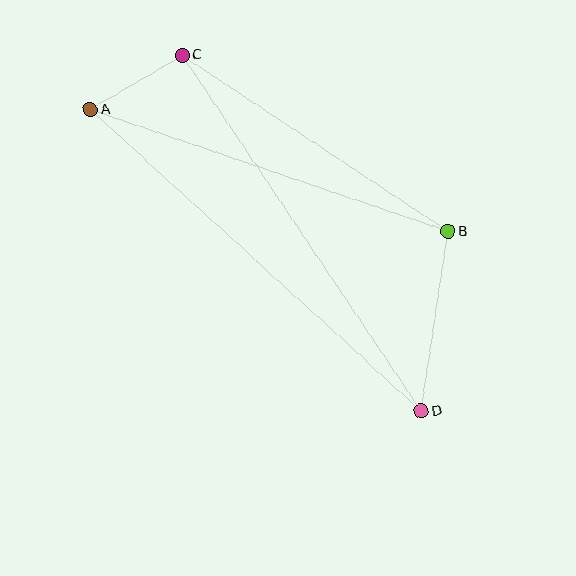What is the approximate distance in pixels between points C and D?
The distance between C and D is approximately 429 pixels.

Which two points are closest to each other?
Points A and C are closest to each other.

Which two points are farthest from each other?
Points A and D are farthest from each other.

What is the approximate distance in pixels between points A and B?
The distance between A and B is approximately 378 pixels.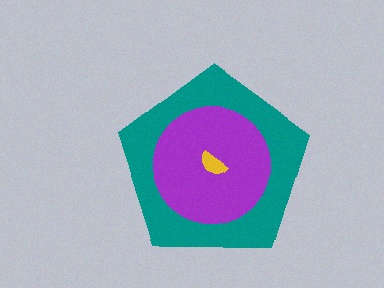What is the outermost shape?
The teal pentagon.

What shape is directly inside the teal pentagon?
The purple circle.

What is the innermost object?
The yellow semicircle.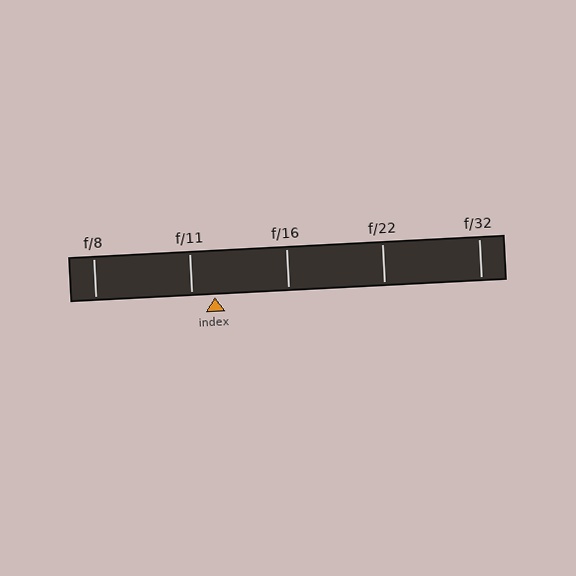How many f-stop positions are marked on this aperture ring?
There are 5 f-stop positions marked.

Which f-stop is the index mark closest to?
The index mark is closest to f/11.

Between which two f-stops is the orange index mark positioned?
The index mark is between f/11 and f/16.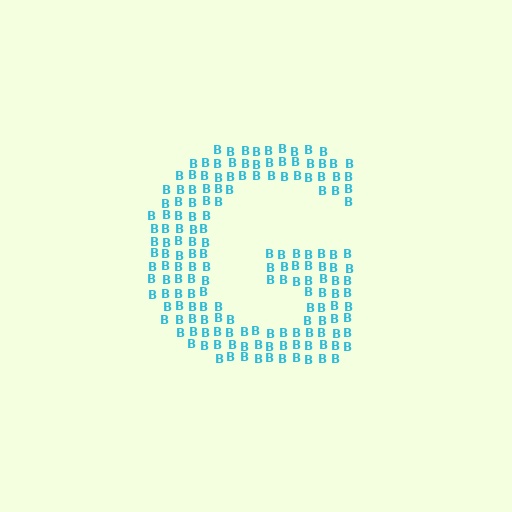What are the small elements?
The small elements are letter B's.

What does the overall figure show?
The overall figure shows the letter G.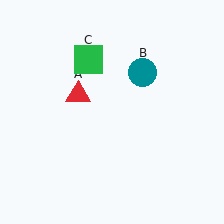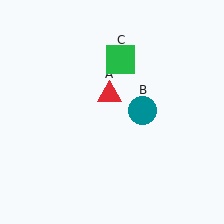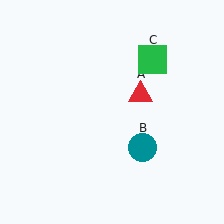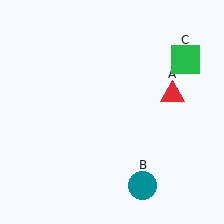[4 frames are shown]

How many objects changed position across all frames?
3 objects changed position: red triangle (object A), teal circle (object B), green square (object C).